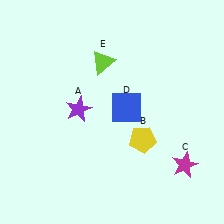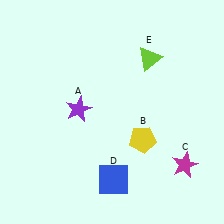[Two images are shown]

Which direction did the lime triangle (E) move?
The lime triangle (E) moved right.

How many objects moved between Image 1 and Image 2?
2 objects moved between the two images.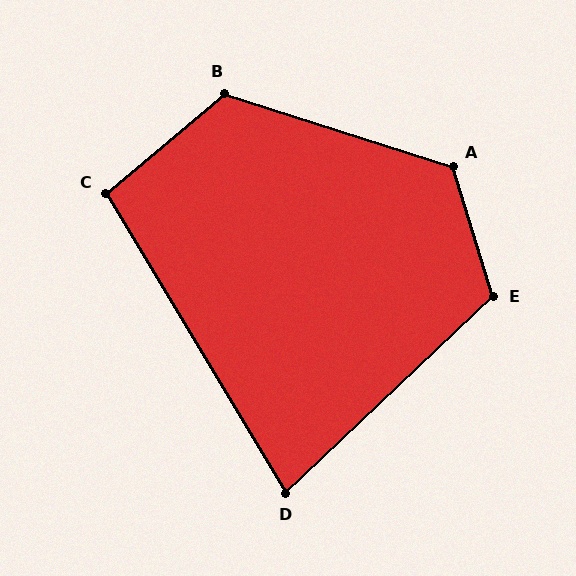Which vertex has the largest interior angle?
A, at approximately 125 degrees.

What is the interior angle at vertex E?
Approximately 116 degrees (obtuse).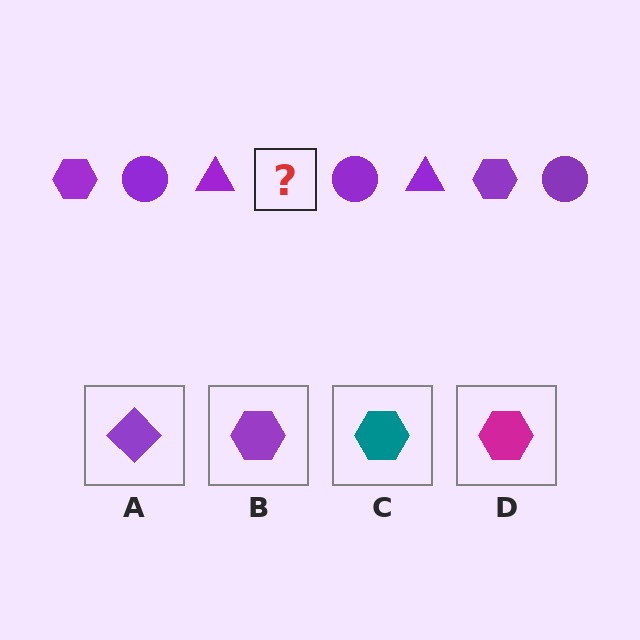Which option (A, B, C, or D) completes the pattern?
B.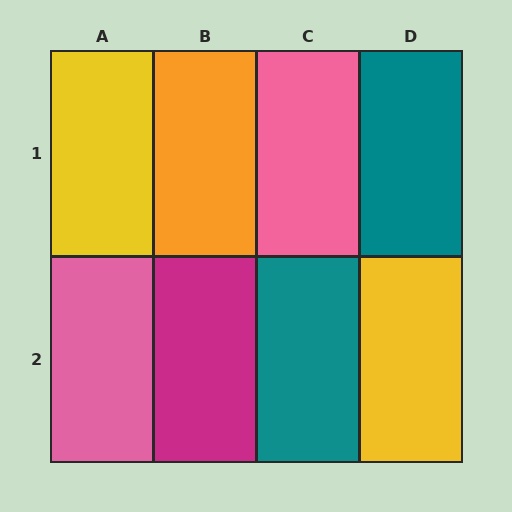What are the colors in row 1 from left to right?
Yellow, orange, pink, teal.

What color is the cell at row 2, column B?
Magenta.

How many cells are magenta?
1 cell is magenta.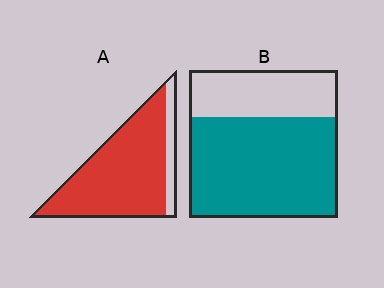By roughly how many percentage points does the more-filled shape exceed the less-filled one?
By roughly 15 percentage points (A over B).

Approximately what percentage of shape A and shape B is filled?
A is approximately 85% and B is approximately 70%.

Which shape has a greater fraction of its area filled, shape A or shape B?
Shape A.